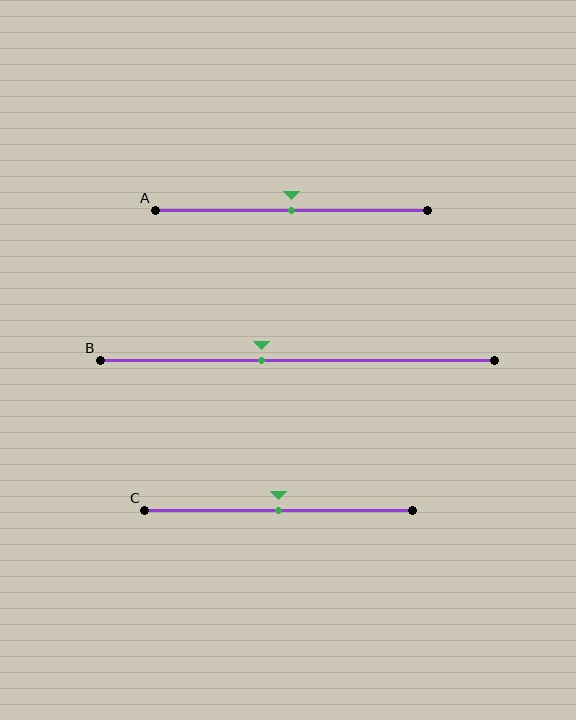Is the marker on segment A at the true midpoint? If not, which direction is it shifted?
Yes, the marker on segment A is at the true midpoint.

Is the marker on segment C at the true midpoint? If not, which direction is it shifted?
Yes, the marker on segment C is at the true midpoint.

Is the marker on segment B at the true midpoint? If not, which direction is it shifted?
No, the marker on segment B is shifted to the left by about 9% of the segment length.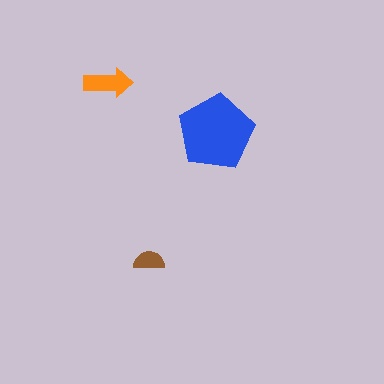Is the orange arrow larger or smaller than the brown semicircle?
Larger.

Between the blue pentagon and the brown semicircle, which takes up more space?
The blue pentagon.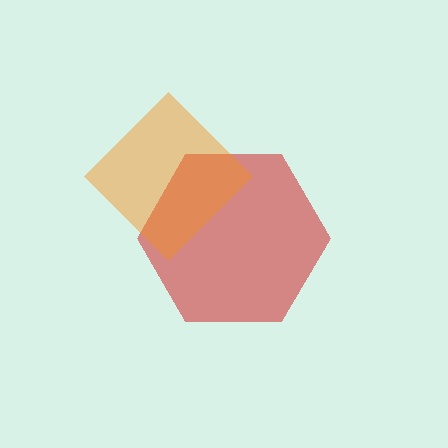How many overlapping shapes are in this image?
There are 2 overlapping shapes in the image.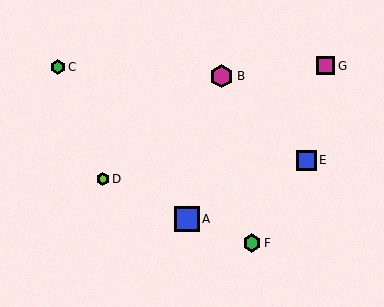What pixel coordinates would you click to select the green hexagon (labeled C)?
Click at (58, 67) to select the green hexagon C.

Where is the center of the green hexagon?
The center of the green hexagon is at (58, 67).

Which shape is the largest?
The blue square (labeled A) is the largest.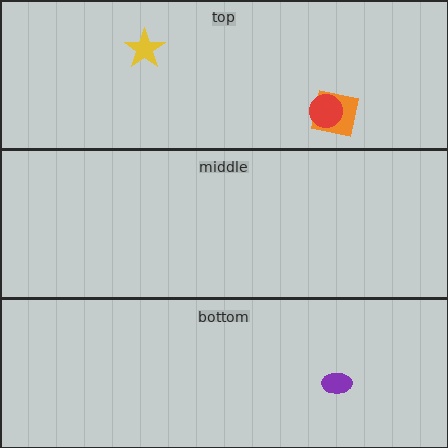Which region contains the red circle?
The top region.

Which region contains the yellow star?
The top region.